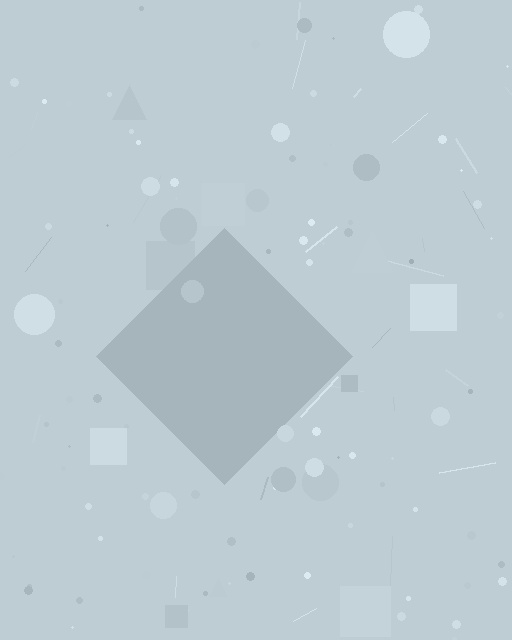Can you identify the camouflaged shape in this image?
The camouflaged shape is a diamond.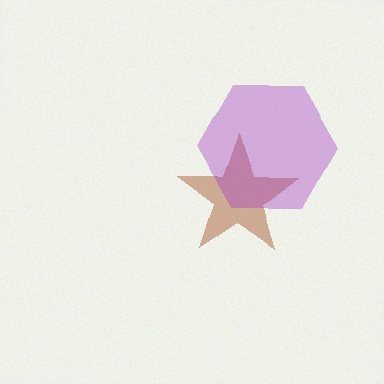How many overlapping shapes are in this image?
There are 2 overlapping shapes in the image.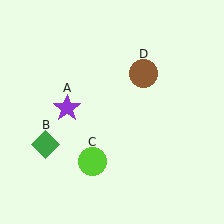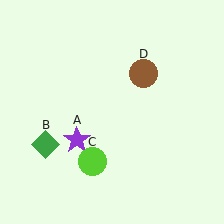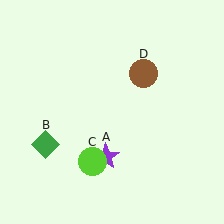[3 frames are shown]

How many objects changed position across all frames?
1 object changed position: purple star (object A).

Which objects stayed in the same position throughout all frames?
Green diamond (object B) and lime circle (object C) and brown circle (object D) remained stationary.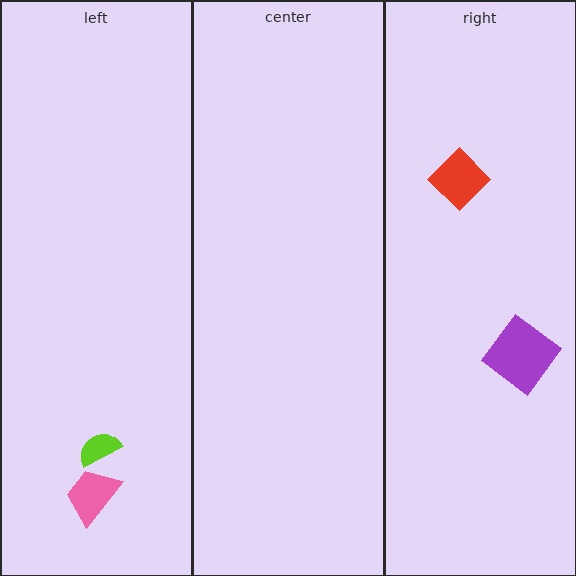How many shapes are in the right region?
2.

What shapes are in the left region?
The lime semicircle, the pink trapezoid.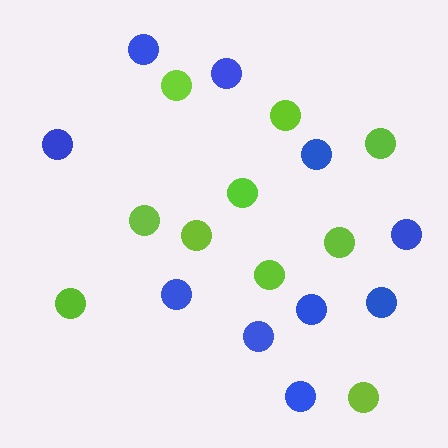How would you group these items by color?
There are 2 groups: one group of lime circles (10) and one group of blue circles (10).